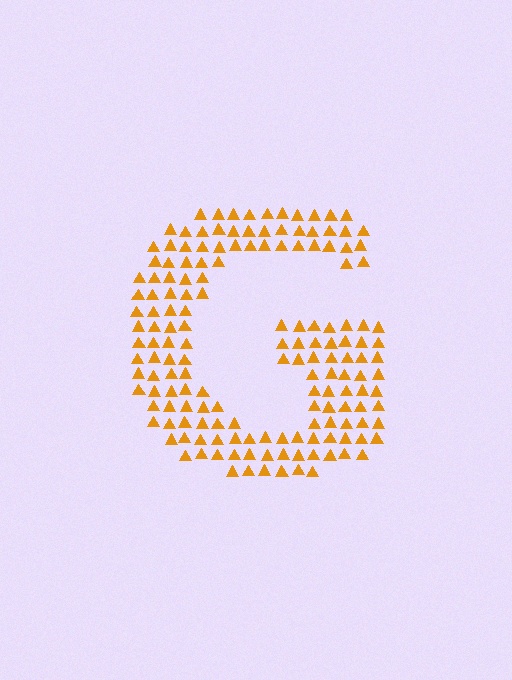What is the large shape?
The large shape is the letter G.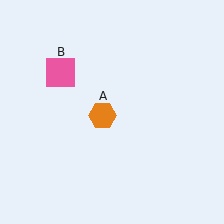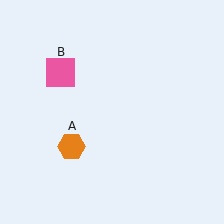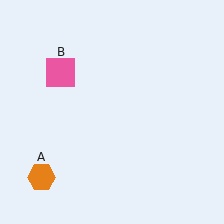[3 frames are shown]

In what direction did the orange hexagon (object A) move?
The orange hexagon (object A) moved down and to the left.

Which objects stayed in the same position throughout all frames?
Pink square (object B) remained stationary.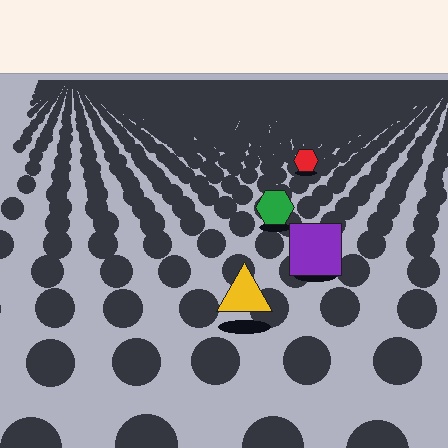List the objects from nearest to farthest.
From nearest to farthest: the yellow triangle, the purple square, the green hexagon, the red hexagon.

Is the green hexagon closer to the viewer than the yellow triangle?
No. The yellow triangle is closer — you can tell from the texture gradient: the ground texture is coarser near it.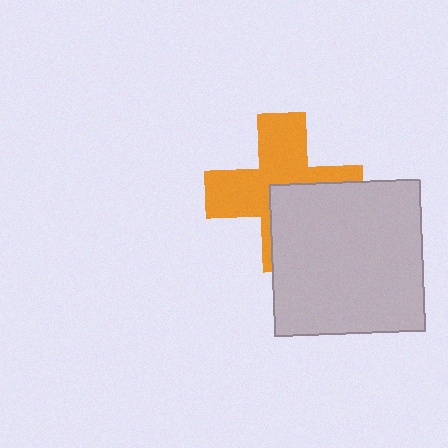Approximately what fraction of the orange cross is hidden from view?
Roughly 41% of the orange cross is hidden behind the light gray square.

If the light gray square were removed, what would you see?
You would see the complete orange cross.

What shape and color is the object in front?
The object in front is a light gray square.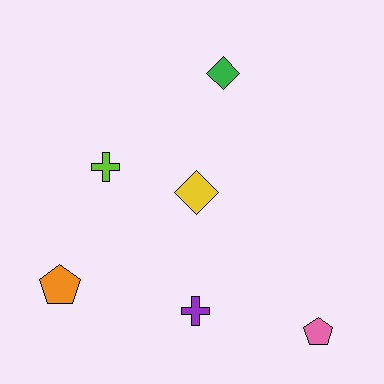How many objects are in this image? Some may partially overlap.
There are 6 objects.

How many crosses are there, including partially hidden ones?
There are 2 crosses.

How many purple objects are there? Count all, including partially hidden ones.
There is 1 purple object.